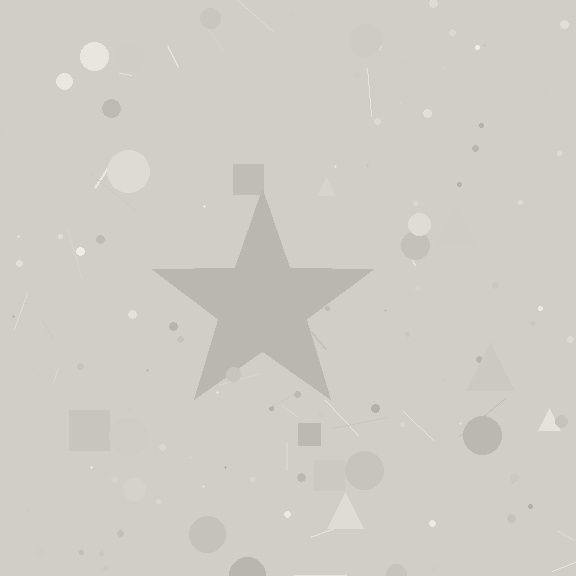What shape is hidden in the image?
A star is hidden in the image.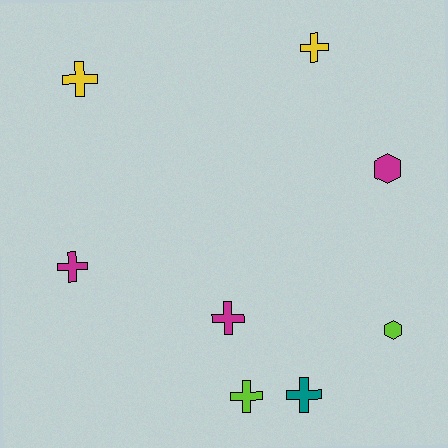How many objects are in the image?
There are 8 objects.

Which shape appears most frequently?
Cross, with 6 objects.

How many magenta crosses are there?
There are 2 magenta crosses.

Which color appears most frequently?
Magenta, with 3 objects.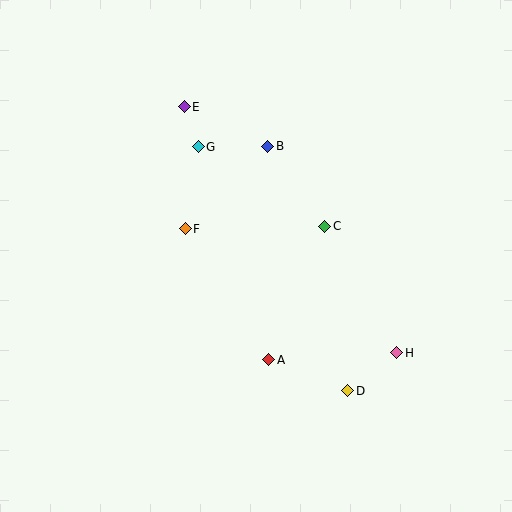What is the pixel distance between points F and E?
The distance between F and E is 122 pixels.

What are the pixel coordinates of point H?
Point H is at (397, 353).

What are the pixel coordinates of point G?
Point G is at (198, 147).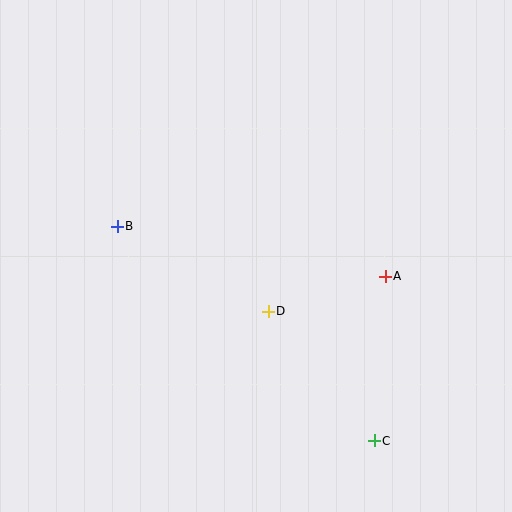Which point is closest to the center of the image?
Point D at (268, 311) is closest to the center.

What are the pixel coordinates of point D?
Point D is at (268, 311).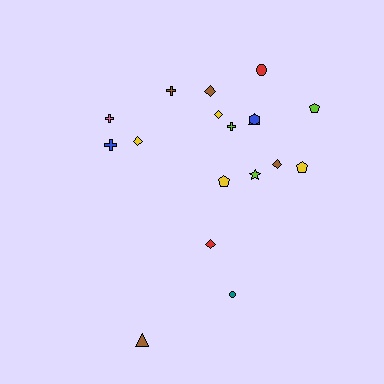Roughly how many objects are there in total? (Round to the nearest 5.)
Roughly 20 objects in total.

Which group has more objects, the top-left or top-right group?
The top-right group.